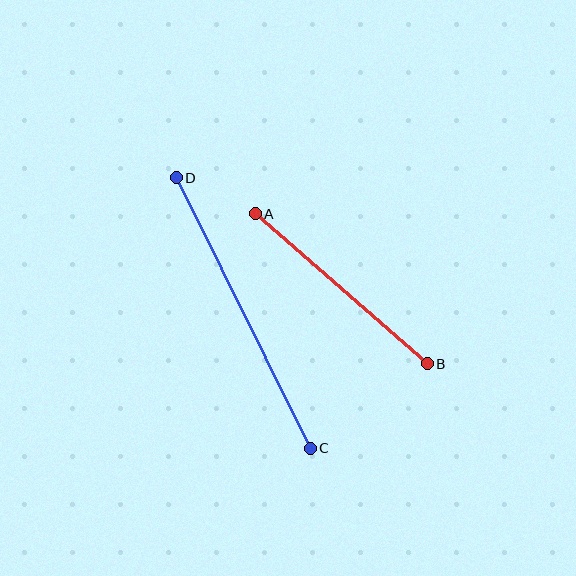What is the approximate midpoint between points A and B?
The midpoint is at approximately (341, 289) pixels.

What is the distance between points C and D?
The distance is approximately 302 pixels.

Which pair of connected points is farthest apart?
Points C and D are farthest apart.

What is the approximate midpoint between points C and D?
The midpoint is at approximately (243, 313) pixels.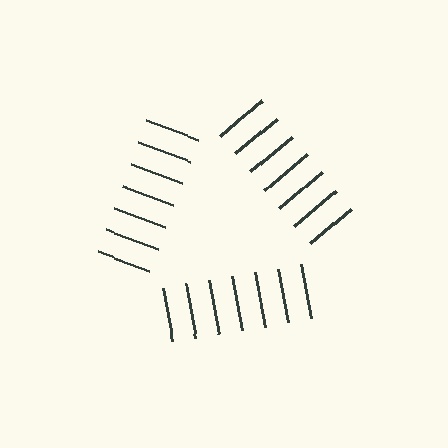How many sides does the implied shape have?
3 sides — the line-ends trace a triangle.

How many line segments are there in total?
21 — 7 along each of the 3 edges.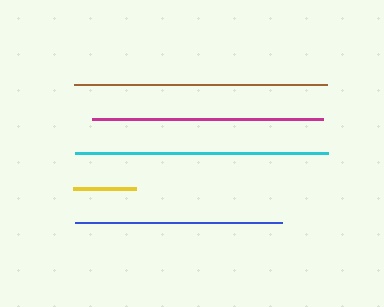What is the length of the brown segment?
The brown segment is approximately 254 pixels long.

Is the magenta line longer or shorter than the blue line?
The magenta line is longer than the blue line.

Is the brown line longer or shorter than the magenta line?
The brown line is longer than the magenta line.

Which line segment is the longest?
The brown line is the longest at approximately 254 pixels.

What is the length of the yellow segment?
The yellow segment is approximately 63 pixels long.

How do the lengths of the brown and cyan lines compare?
The brown and cyan lines are approximately the same length.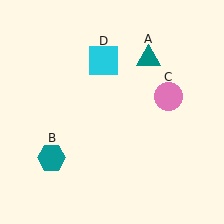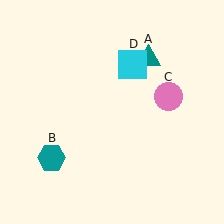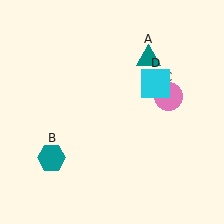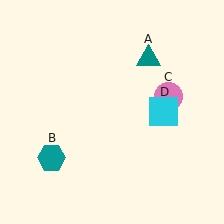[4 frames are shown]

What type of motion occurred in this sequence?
The cyan square (object D) rotated clockwise around the center of the scene.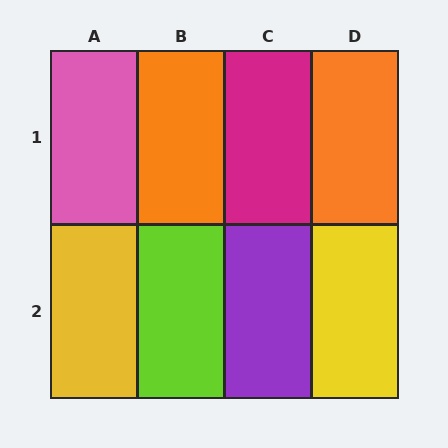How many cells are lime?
1 cell is lime.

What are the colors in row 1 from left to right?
Pink, orange, magenta, orange.